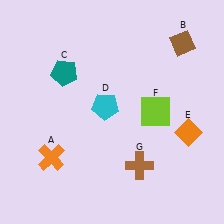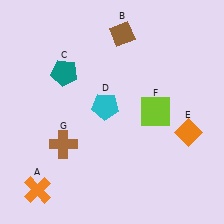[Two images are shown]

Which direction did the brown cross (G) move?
The brown cross (G) moved left.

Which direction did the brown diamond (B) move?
The brown diamond (B) moved left.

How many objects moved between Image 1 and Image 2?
3 objects moved between the two images.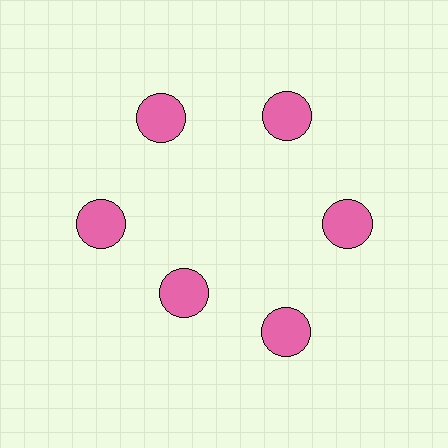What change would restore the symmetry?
The symmetry would be restored by moving it outward, back onto the ring so that all 6 circles sit at equal angles and equal distance from the center.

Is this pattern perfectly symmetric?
No. The 6 pink circles are arranged in a ring, but one element near the 7 o'clock position is pulled inward toward the center, breaking the 6-fold rotational symmetry.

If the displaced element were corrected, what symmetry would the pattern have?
It would have 6-fold rotational symmetry — the pattern would map onto itself every 60 degrees.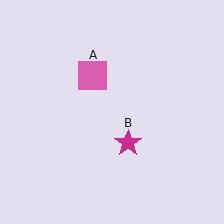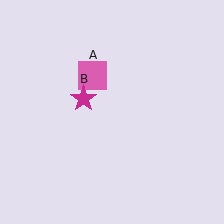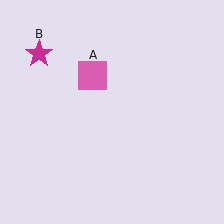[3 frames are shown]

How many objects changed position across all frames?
1 object changed position: magenta star (object B).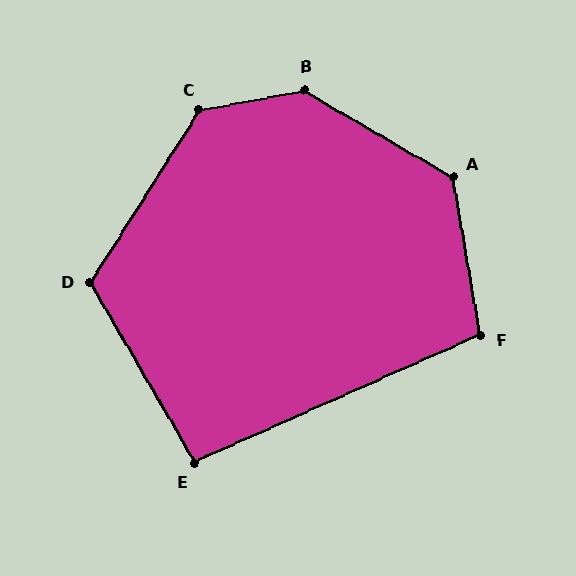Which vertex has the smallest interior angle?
E, at approximately 96 degrees.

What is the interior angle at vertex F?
Approximately 104 degrees (obtuse).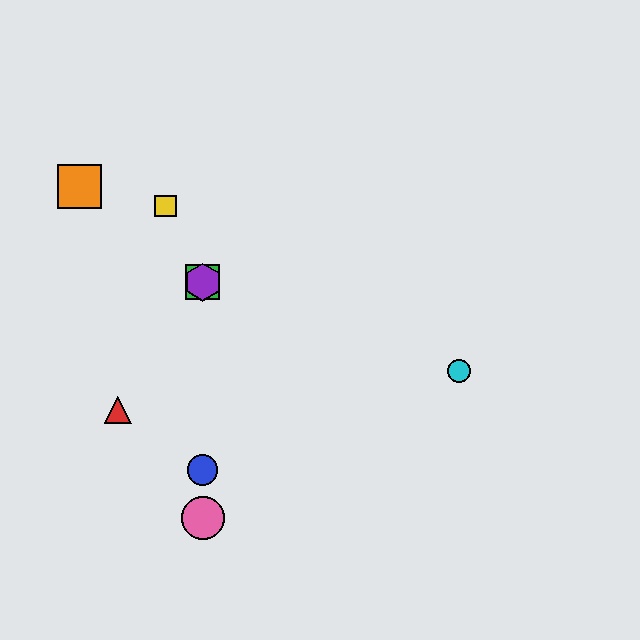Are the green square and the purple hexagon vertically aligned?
Yes, both are at x≈203.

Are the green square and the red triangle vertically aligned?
No, the green square is at x≈203 and the red triangle is at x≈118.